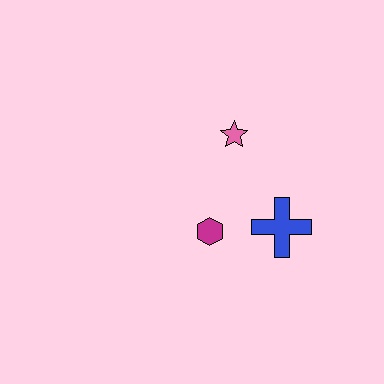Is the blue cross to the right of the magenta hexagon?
Yes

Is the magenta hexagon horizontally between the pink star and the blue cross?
No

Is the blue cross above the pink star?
No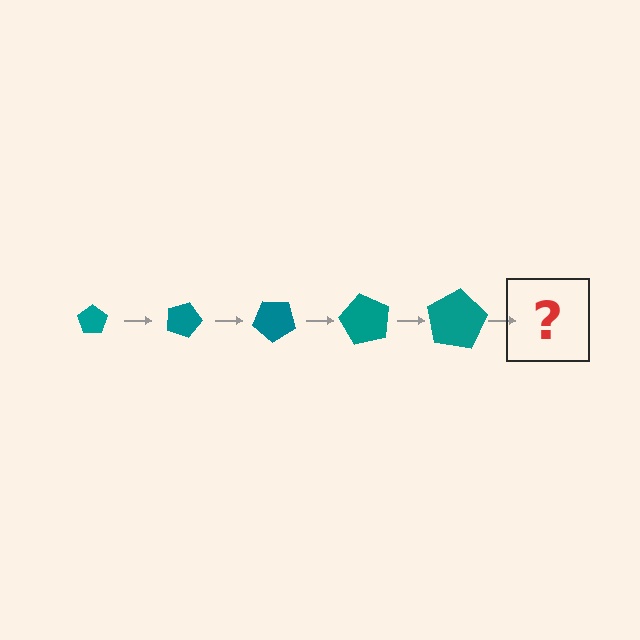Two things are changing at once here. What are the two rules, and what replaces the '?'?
The two rules are that the pentagon grows larger each step and it rotates 20 degrees each step. The '?' should be a pentagon, larger than the previous one and rotated 100 degrees from the start.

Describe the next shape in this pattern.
It should be a pentagon, larger than the previous one and rotated 100 degrees from the start.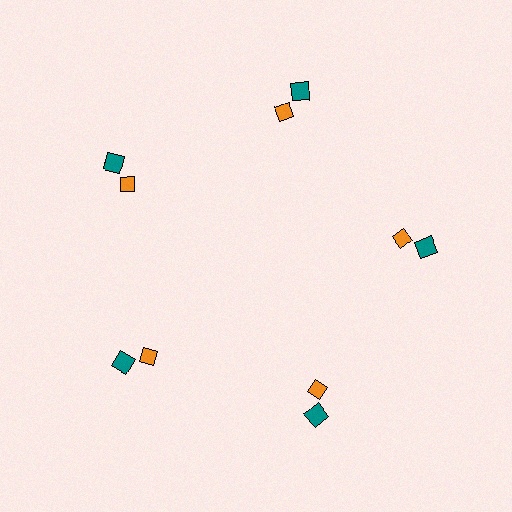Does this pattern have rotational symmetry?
Yes, this pattern has 5-fold rotational symmetry. It looks the same after rotating 72 degrees around the center.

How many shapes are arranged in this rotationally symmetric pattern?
There are 10 shapes, arranged in 5 groups of 2.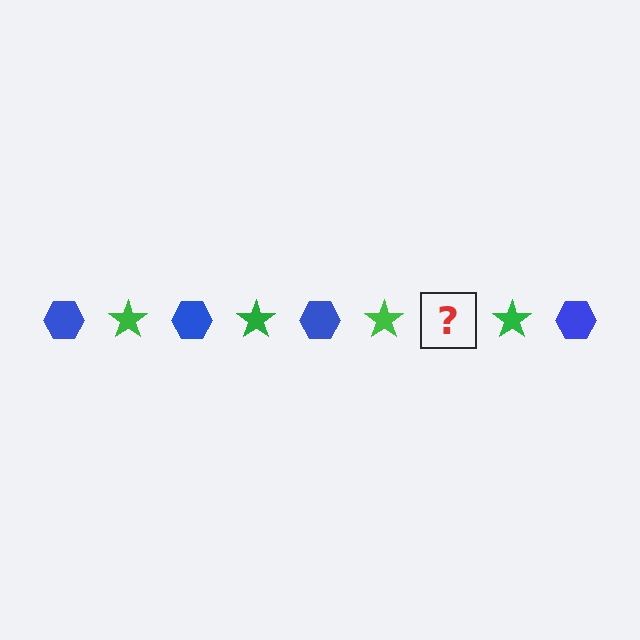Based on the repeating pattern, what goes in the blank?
The blank should be a blue hexagon.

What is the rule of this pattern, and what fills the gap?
The rule is that the pattern alternates between blue hexagon and green star. The gap should be filled with a blue hexagon.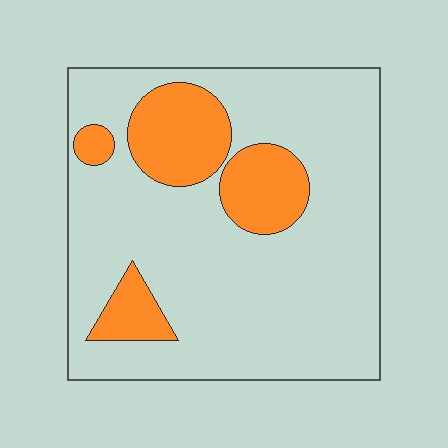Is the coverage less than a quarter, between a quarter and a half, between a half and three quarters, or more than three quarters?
Less than a quarter.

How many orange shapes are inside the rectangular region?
4.